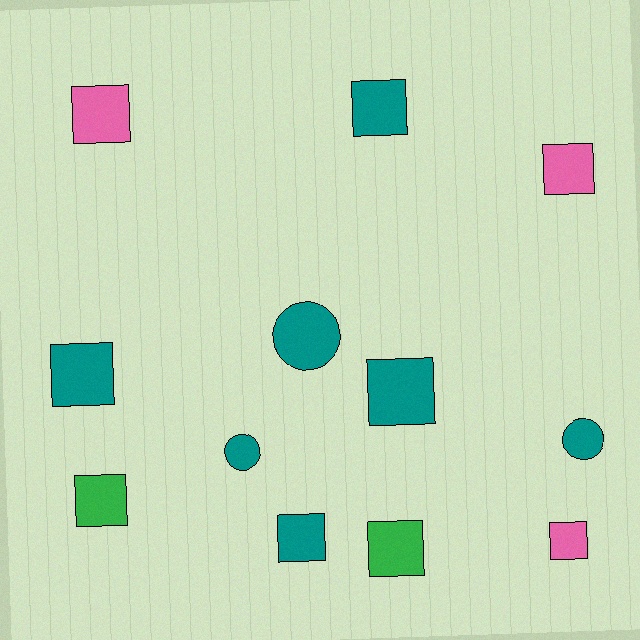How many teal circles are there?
There are 3 teal circles.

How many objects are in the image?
There are 12 objects.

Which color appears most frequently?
Teal, with 7 objects.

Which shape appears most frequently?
Square, with 9 objects.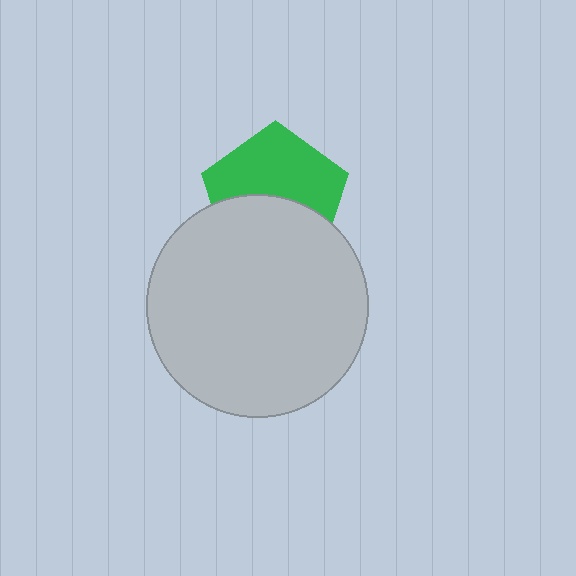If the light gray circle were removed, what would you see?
You would see the complete green pentagon.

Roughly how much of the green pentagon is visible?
About half of it is visible (roughly 55%).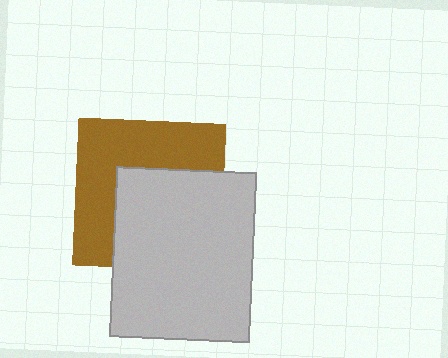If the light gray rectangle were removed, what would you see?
You would see the complete brown square.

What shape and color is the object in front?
The object in front is a light gray rectangle.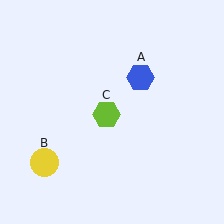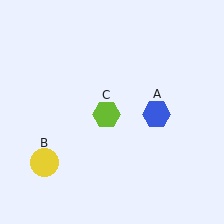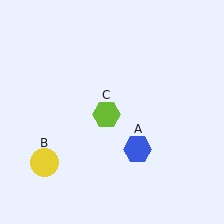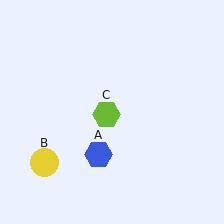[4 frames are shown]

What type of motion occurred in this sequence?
The blue hexagon (object A) rotated clockwise around the center of the scene.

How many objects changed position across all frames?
1 object changed position: blue hexagon (object A).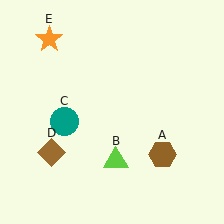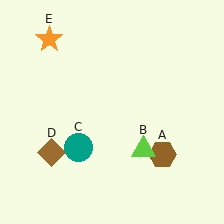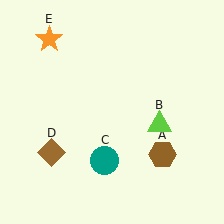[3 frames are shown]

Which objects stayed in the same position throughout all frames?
Brown hexagon (object A) and brown diamond (object D) and orange star (object E) remained stationary.